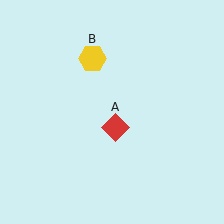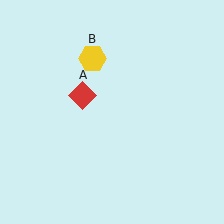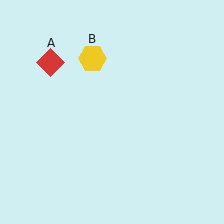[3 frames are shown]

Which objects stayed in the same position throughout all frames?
Yellow hexagon (object B) remained stationary.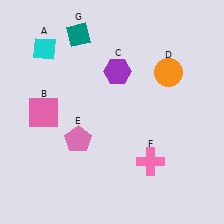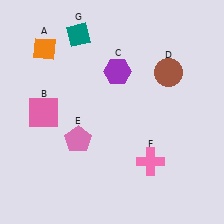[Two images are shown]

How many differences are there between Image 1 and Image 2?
There are 2 differences between the two images.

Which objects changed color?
A changed from cyan to orange. D changed from orange to brown.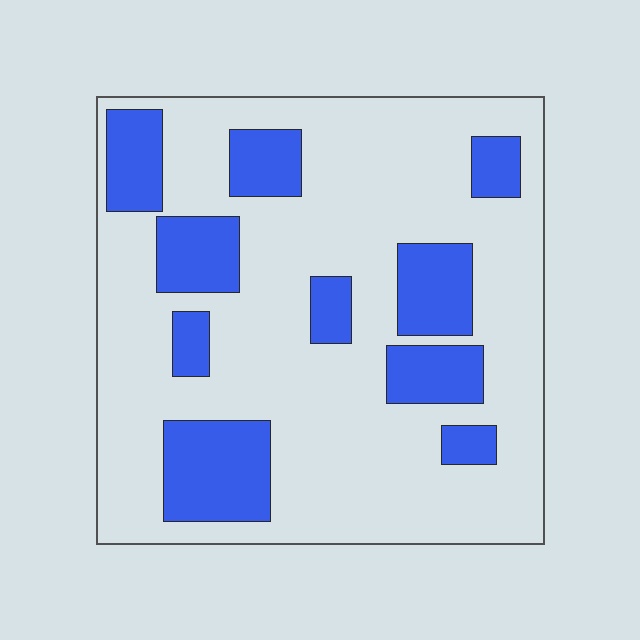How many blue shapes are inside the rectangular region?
10.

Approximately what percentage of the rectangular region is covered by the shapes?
Approximately 25%.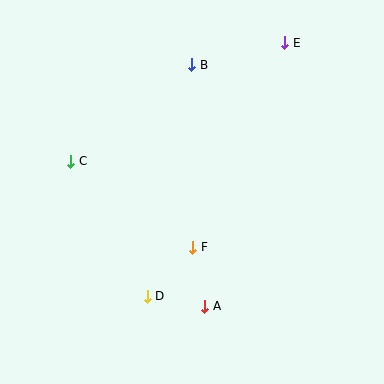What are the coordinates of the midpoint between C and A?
The midpoint between C and A is at (138, 234).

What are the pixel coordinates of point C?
Point C is at (71, 161).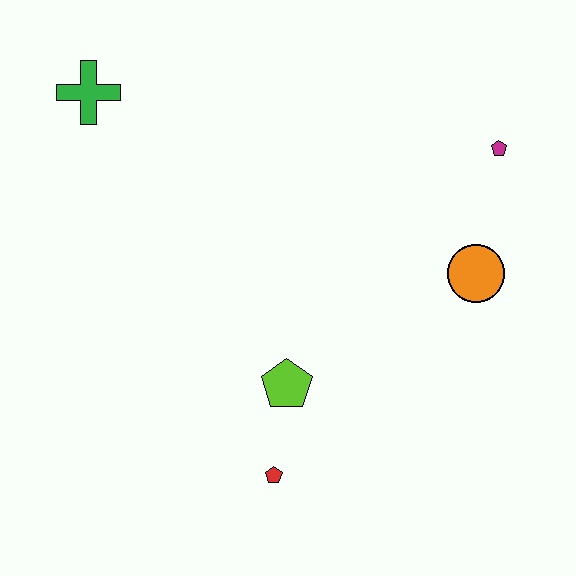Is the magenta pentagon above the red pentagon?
Yes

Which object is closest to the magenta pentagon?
The orange circle is closest to the magenta pentagon.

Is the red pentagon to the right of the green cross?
Yes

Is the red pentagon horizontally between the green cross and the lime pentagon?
Yes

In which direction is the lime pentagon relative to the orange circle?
The lime pentagon is to the left of the orange circle.